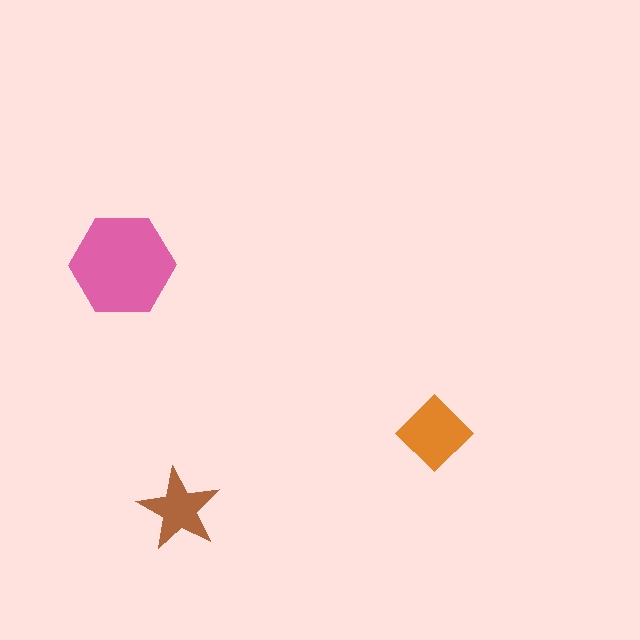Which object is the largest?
The pink hexagon.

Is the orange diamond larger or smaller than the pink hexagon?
Smaller.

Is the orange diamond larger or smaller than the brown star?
Larger.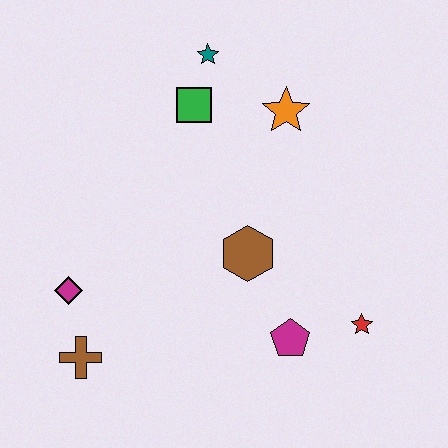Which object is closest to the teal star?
The green square is closest to the teal star.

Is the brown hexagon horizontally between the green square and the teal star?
No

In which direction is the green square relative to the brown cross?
The green square is above the brown cross.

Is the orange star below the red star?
No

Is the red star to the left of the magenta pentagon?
No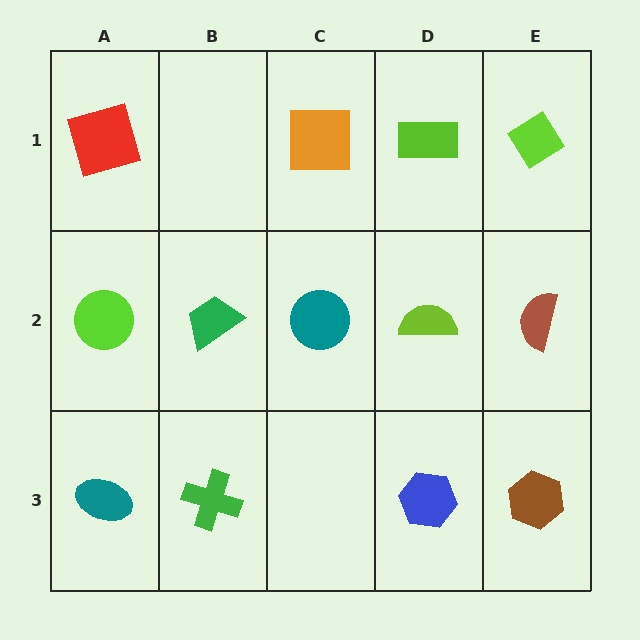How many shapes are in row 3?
4 shapes.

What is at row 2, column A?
A lime circle.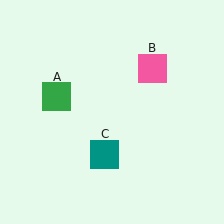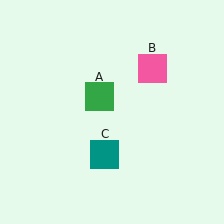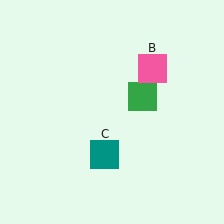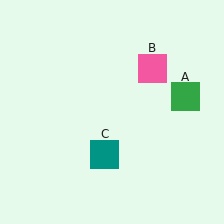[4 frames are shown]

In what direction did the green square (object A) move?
The green square (object A) moved right.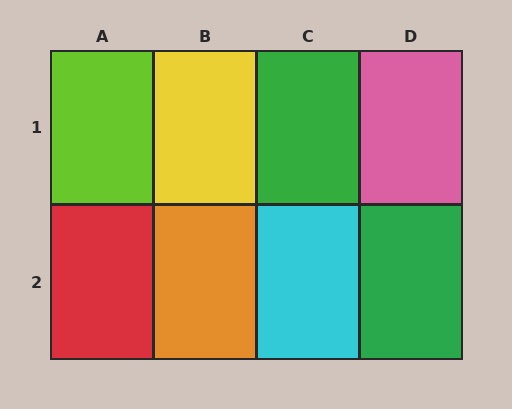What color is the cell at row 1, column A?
Lime.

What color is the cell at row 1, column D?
Pink.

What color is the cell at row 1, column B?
Yellow.